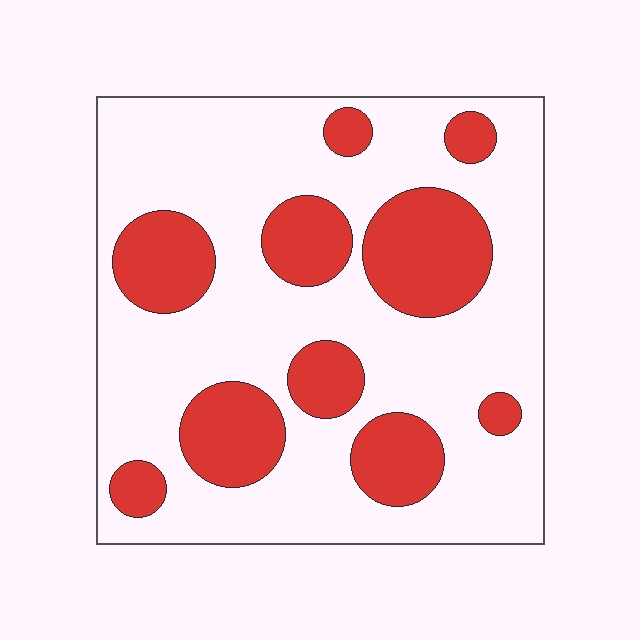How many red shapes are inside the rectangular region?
10.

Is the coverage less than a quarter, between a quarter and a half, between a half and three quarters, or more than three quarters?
Between a quarter and a half.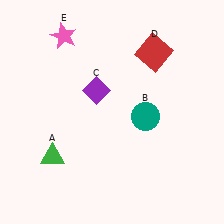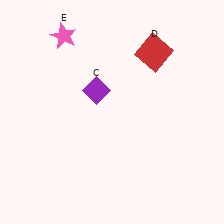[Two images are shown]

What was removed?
The teal circle (B), the green triangle (A) were removed in Image 2.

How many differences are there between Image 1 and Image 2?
There are 2 differences between the two images.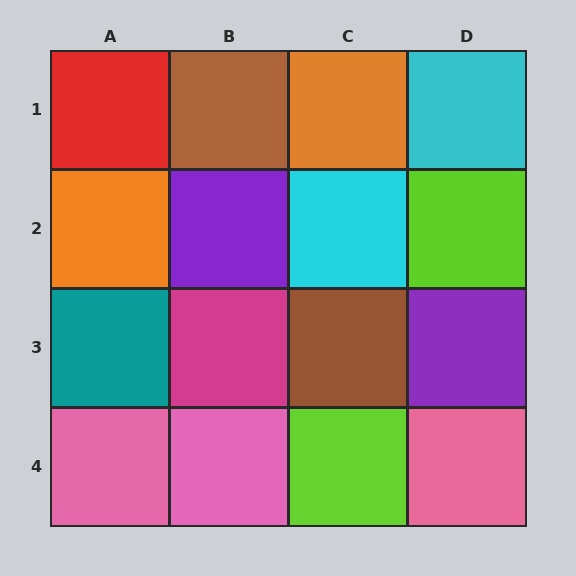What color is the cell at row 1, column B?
Brown.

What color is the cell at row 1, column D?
Cyan.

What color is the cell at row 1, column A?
Red.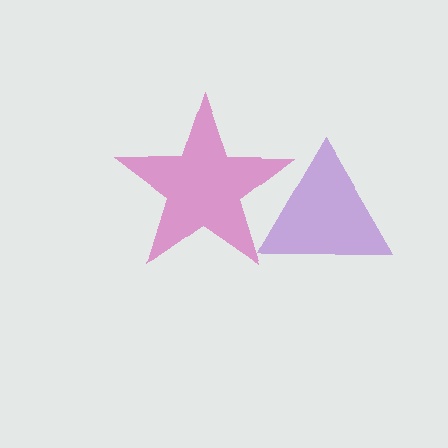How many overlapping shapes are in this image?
There are 2 overlapping shapes in the image.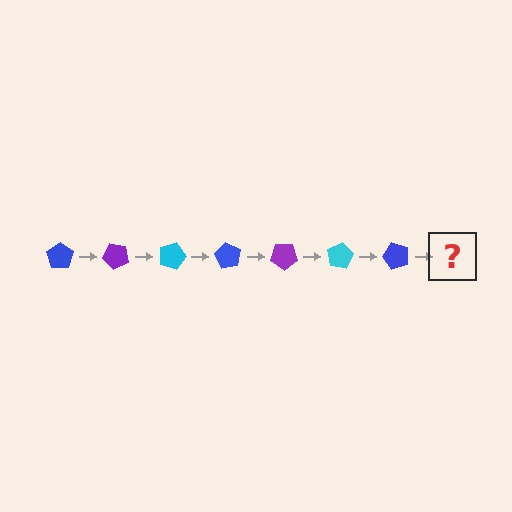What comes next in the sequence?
The next element should be a purple pentagon, rotated 315 degrees from the start.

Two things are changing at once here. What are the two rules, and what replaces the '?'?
The two rules are that it rotates 45 degrees each step and the color cycles through blue, purple, and cyan. The '?' should be a purple pentagon, rotated 315 degrees from the start.